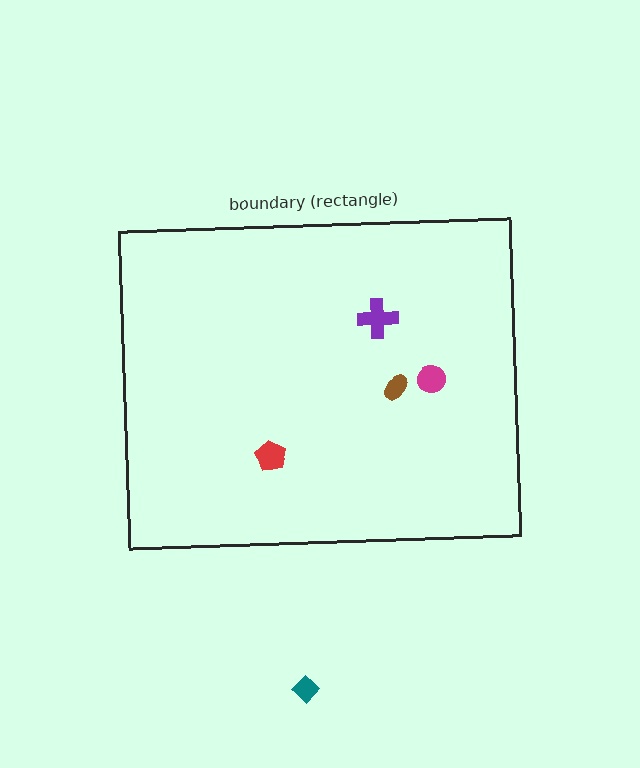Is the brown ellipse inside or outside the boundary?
Inside.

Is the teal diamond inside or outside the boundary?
Outside.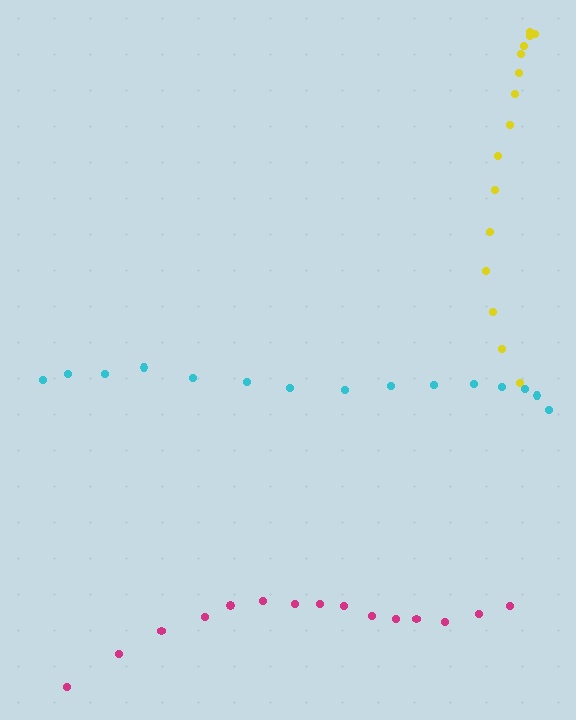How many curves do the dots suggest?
There are 3 distinct paths.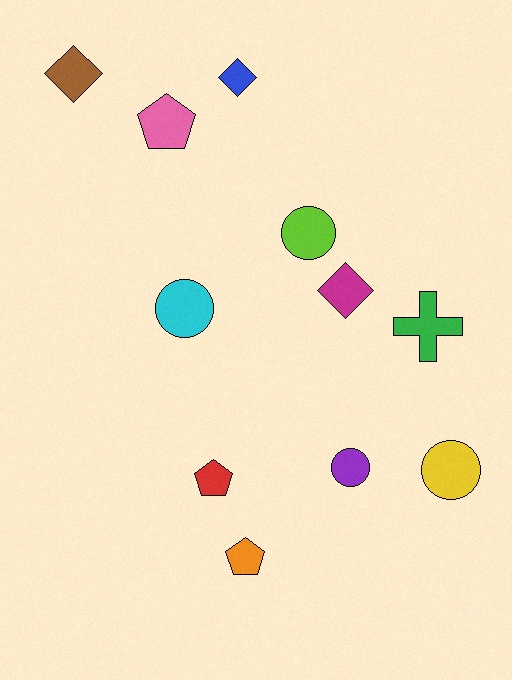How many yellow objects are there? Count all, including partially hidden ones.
There is 1 yellow object.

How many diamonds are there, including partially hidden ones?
There are 3 diamonds.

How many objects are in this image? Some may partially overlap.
There are 11 objects.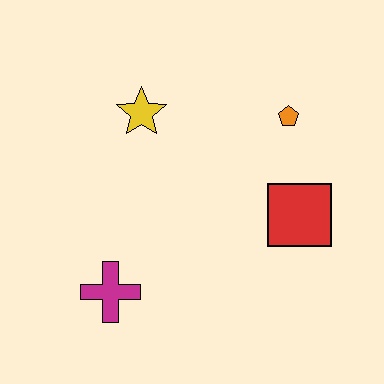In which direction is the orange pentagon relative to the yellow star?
The orange pentagon is to the right of the yellow star.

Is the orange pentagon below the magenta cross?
No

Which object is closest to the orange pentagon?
The red square is closest to the orange pentagon.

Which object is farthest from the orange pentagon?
The magenta cross is farthest from the orange pentagon.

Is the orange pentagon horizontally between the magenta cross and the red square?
Yes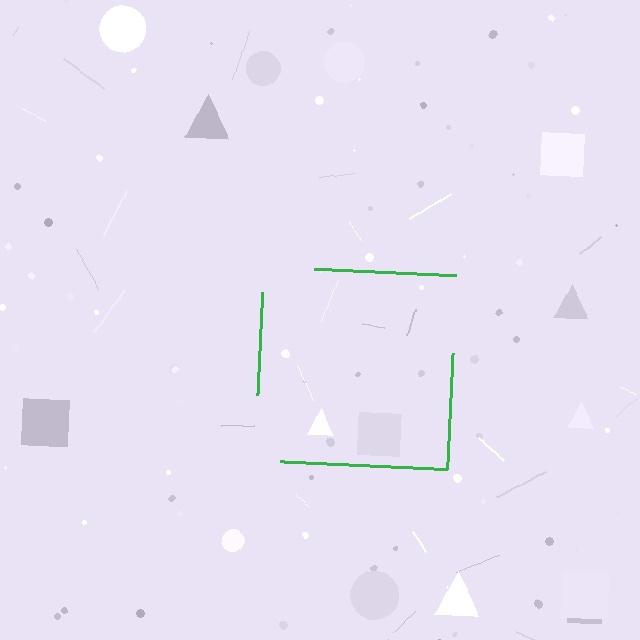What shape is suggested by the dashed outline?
The dashed outline suggests a square.